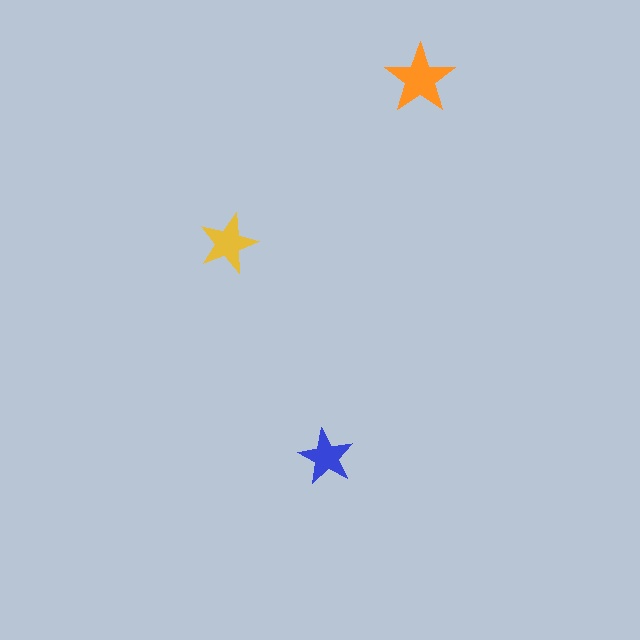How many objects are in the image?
There are 3 objects in the image.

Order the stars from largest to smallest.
the orange one, the yellow one, the blue one.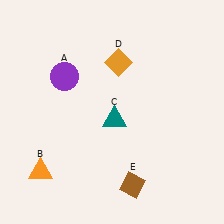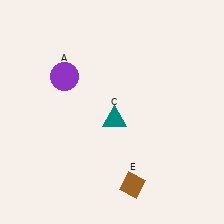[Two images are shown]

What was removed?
The orange diamond (D), the orange triangle (B) were removed in Image 2.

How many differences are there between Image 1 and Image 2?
There are 2 differences between the two images.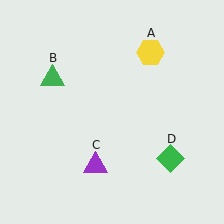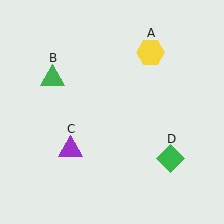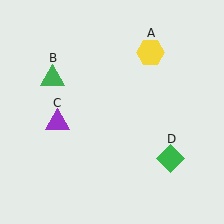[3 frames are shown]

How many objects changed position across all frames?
1 object changed position: purple triangle (object C).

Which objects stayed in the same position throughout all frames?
Yellow hexagon (object A) and green triangle (object B) and green diamond (object D) remained stationary.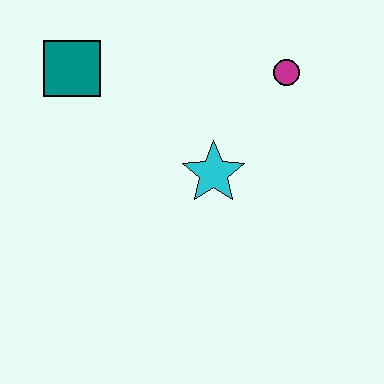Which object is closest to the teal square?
The cyan star is closest to the teal square.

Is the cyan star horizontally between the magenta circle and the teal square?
Yes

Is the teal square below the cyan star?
No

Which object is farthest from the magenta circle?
The teal square is farthest from the magenta circle.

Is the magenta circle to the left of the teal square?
No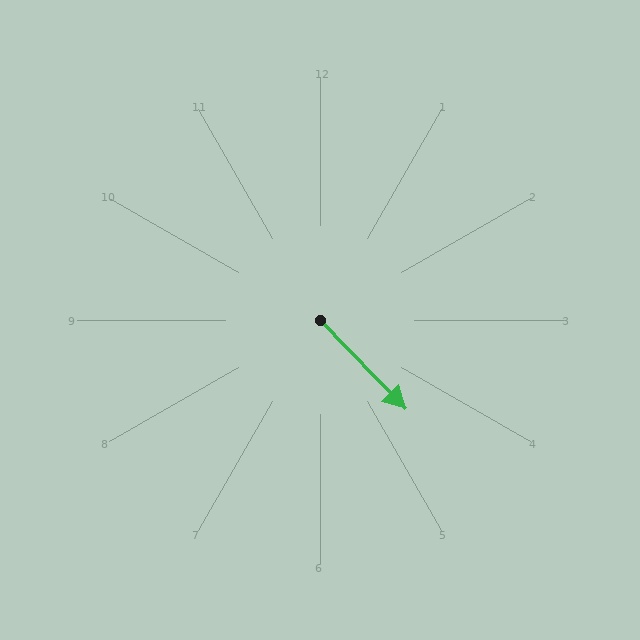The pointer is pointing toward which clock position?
Roughly 5 o'clock.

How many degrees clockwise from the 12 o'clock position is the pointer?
Approximately 136 degrees.